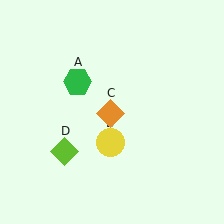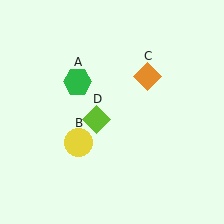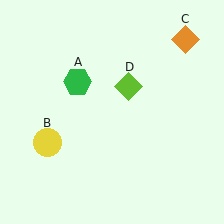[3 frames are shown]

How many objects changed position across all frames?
3 objects changed position: yellow circle (object B), orange diamond (object C), lime diamond (object D).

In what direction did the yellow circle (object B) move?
The yellow circle (object B) moved left.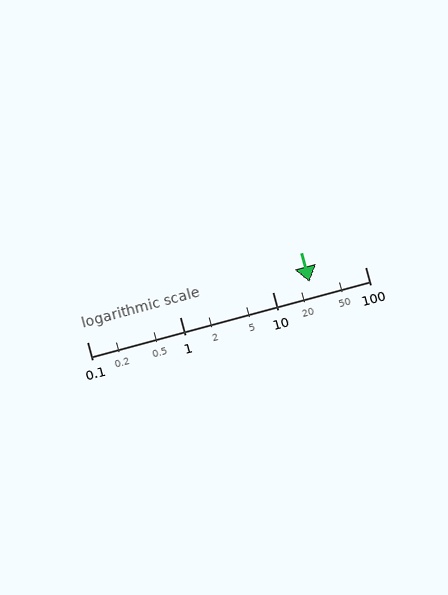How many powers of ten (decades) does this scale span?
The scale spans 3 decades, from 0.1 to 100.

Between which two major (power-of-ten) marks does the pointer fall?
The pointer is between 10 and 100.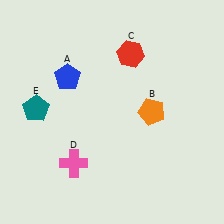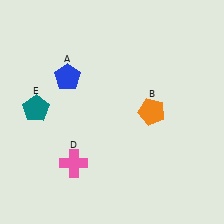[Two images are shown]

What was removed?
The red hexagon (C) was removed in Image 2.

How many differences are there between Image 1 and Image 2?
There is 1 difference between the two images.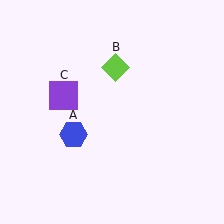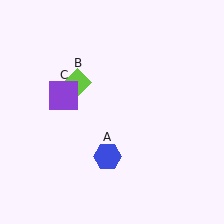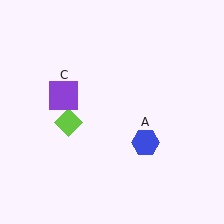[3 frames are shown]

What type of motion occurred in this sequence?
The blue hexagon (object A), lime diamond (object B) rotated counterclockwise around the center of the scene.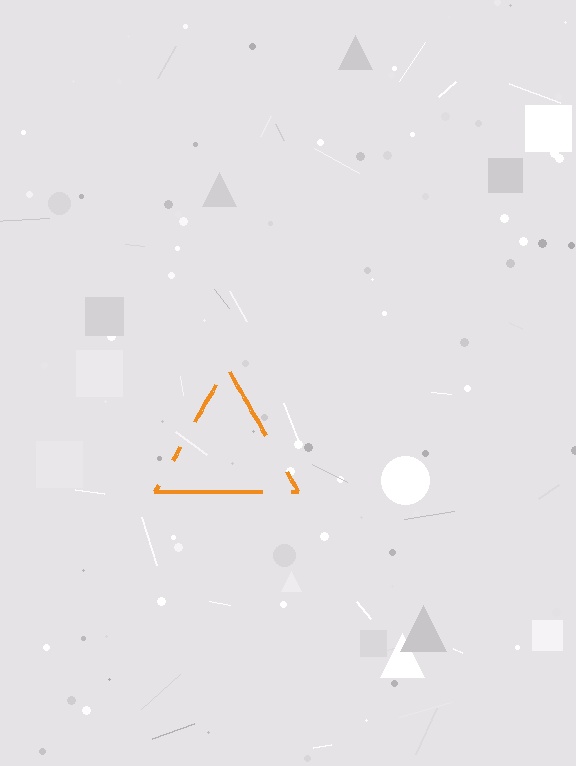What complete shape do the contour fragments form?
The contour fragments form a triangle.